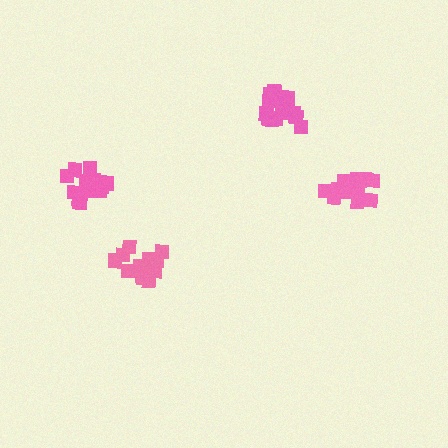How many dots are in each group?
Group 1: 16 dots, Group 2: 17 dots, Group 3: 18 dots, Group 4: 14 dots (65 total).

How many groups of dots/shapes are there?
There are 4 groups.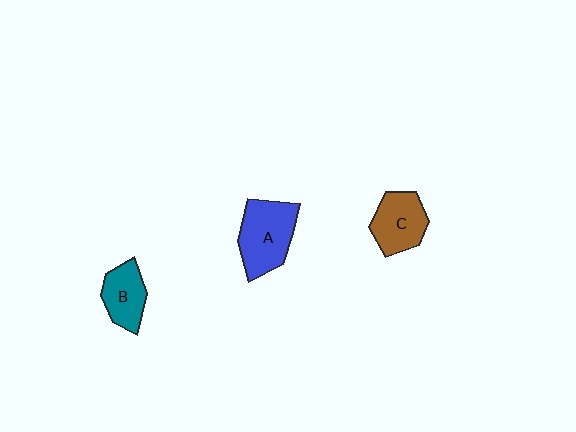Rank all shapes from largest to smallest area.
From largest to smallest: A (blue), C (brown), B (teal).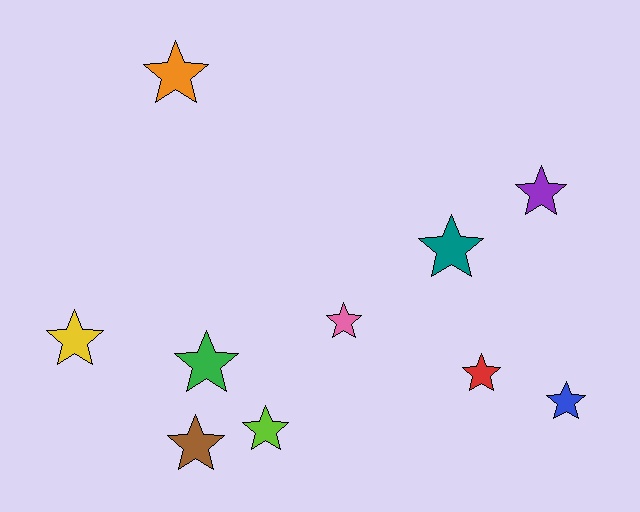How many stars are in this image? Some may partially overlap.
There are 10 stars.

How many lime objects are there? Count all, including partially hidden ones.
There is 1 lime object.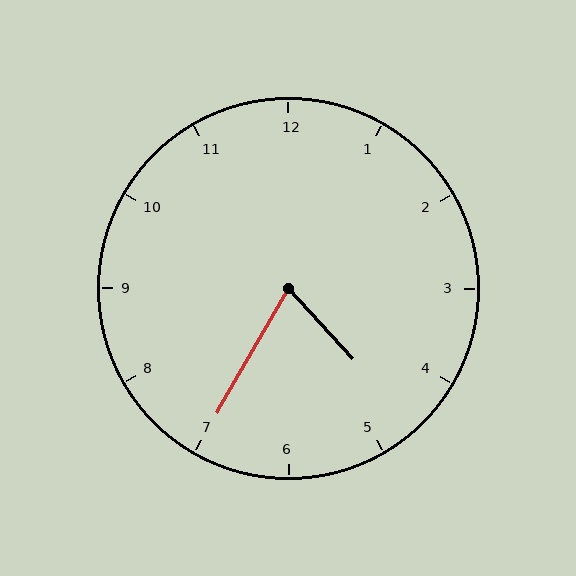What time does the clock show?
4:35.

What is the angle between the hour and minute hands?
Approximately 72 degrees.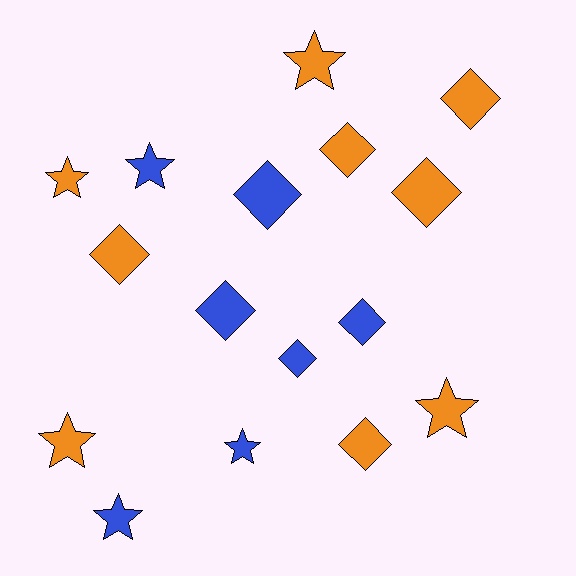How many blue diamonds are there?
There are 4 blue diamonds.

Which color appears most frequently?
Orange, with 9 objects.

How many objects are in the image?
There are 16 objects.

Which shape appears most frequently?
Diamond, with 9 objects.